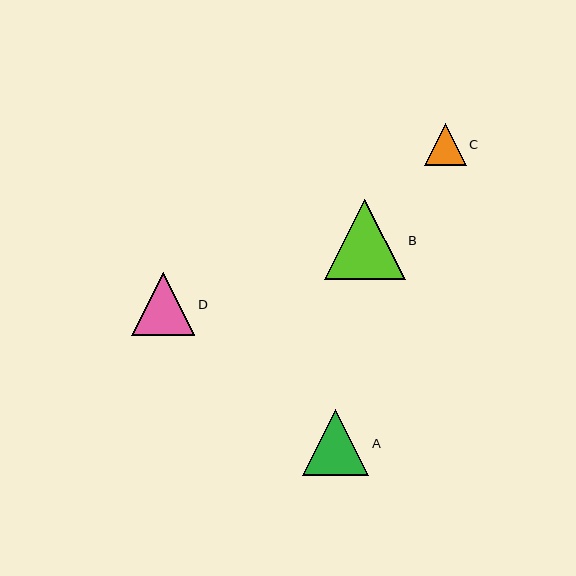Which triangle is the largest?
Triangle B is the largest with a size of approximately 80 pixels.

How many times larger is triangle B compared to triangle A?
Triangle B is approximately 1.2 times the size of triangle A.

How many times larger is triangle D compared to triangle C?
Triangle D is approximately 1.5 times the size of triangle C.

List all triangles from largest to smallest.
From largest to smallest: B, A, D, C.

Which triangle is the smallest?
Triangle C is the smallest with a size of approximately 42 pixels.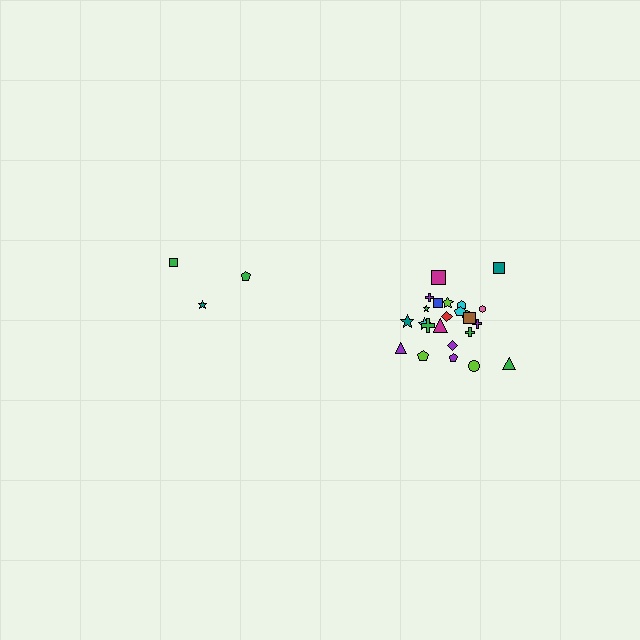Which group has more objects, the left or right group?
The right group.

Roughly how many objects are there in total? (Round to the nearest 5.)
Roughly 30 objects in total.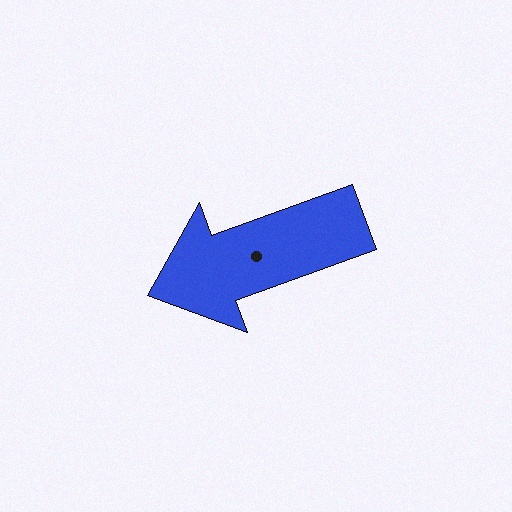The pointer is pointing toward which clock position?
Roughly 8 o'clock.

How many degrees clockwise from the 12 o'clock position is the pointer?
Approximately 250 degrees.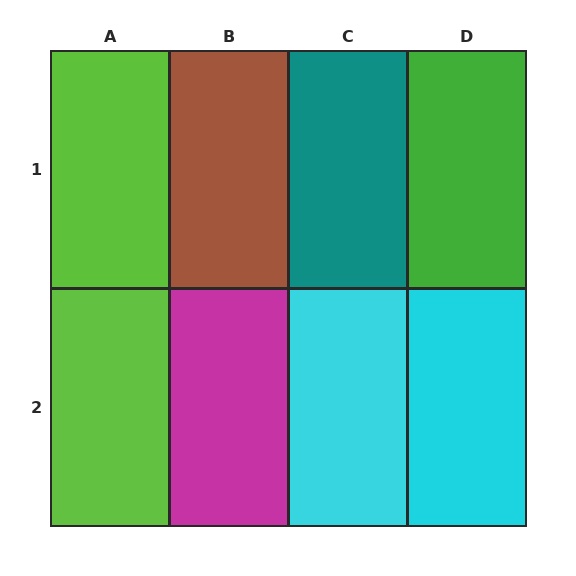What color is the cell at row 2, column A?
Lime.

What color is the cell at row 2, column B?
Magenta.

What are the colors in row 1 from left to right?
Lime, brown, teal, green.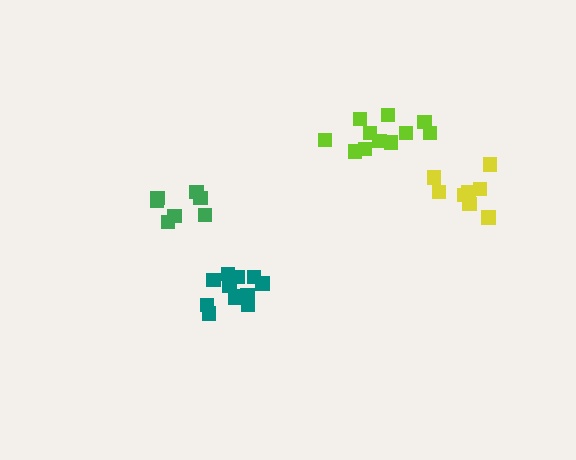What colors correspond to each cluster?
The clusters are colored: teal, yellow, green, lime.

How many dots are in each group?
Group 1: 12 dots, Group 2: 8 dots, Group 3: 7 dots, Group 4: 11 dots (38 total).